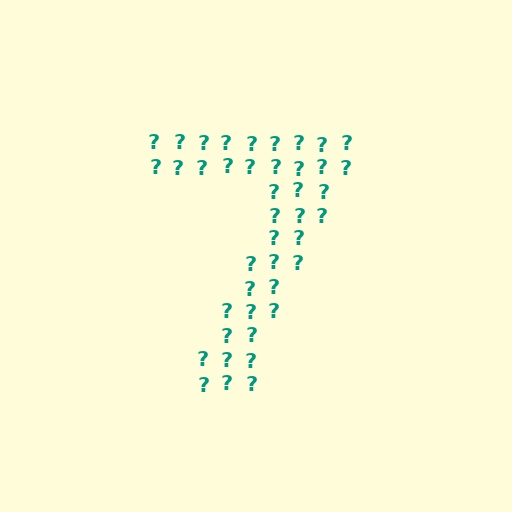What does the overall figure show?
The overall figure shows the digit 7.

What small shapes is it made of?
It is made of small question marks.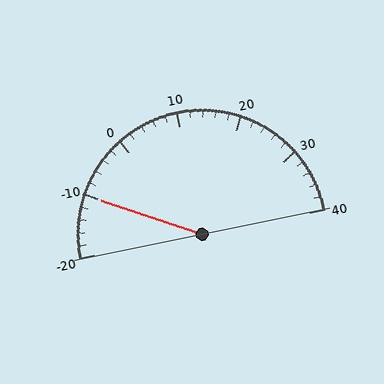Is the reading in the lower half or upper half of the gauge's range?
The reading is in the lower half of the range (-20 to 40).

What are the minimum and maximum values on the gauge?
The gauge ranges from -20 to 40.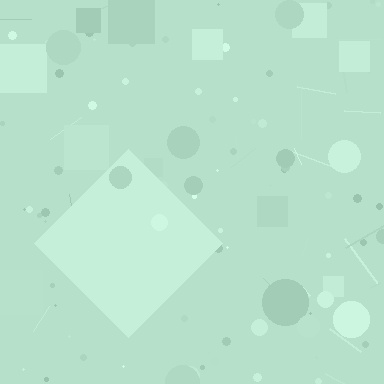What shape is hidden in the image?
A diamond is hidden in the image.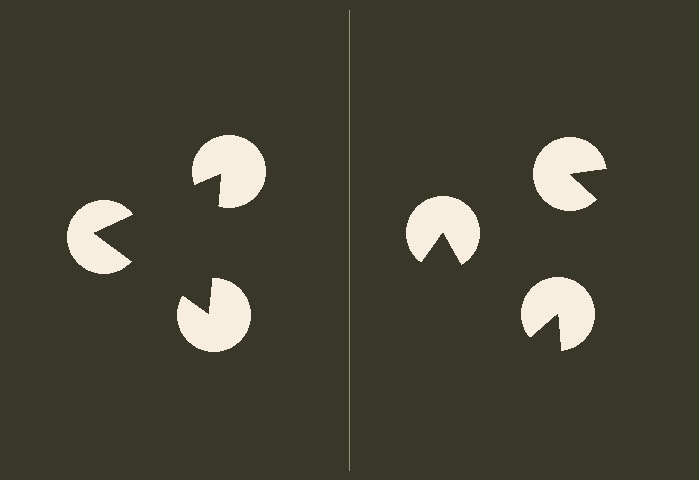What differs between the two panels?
The pac-man discs are positioned identically on both sides; only the wedge orientations differ. On the left they align to a triangle; on the right they are misaligned.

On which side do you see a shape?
An illusory triangle appears on the left side. On the right side the wedge cuts are rotated, so no coherent shape forms.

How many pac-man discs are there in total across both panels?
6 — 3 on each side.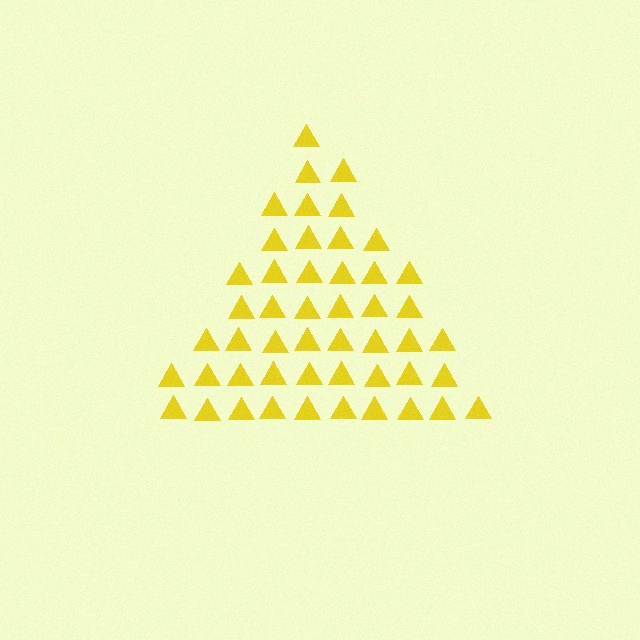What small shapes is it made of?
It is made of small triangles.